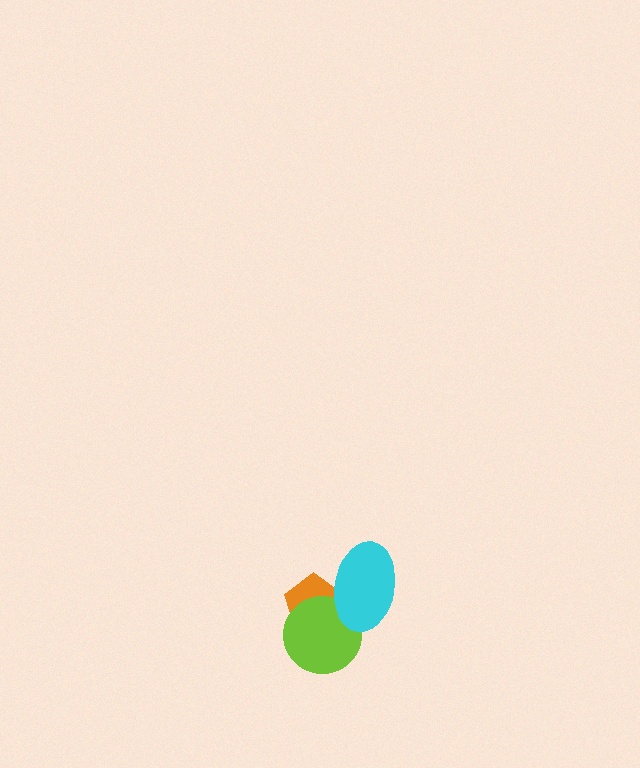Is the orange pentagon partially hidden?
Yes, it is partially covered by another shape.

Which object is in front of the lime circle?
The cyan ellipse is in front of the lime circle.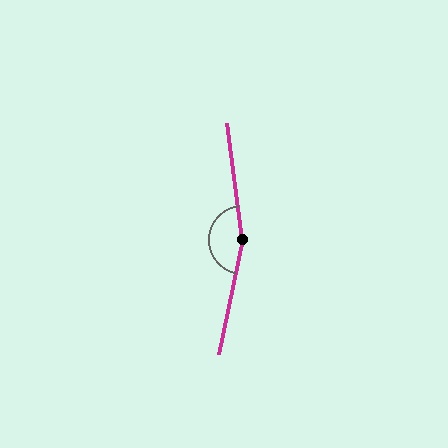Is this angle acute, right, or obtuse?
It is obtuse.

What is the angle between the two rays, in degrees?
Approximately 161 degrees.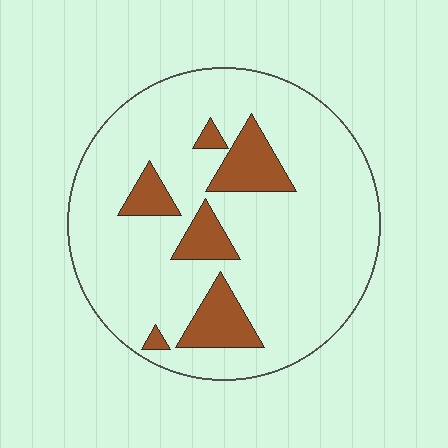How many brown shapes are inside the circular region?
6.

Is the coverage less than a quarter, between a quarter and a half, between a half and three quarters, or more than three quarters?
Less than a quarter.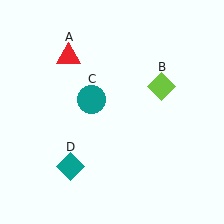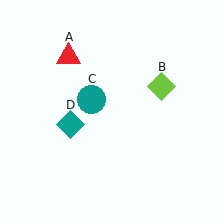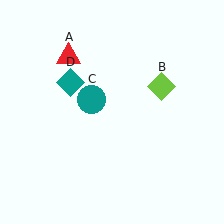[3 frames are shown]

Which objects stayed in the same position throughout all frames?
Red triangle (object A) and lime diamond (object B) and teal circle (object C) remained stationary.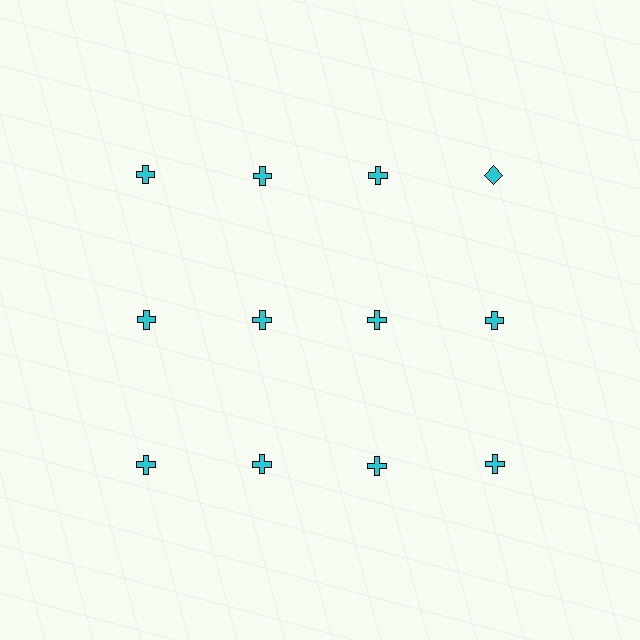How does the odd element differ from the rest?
It has a different shape: diamond instead of cross.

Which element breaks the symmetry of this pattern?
The cyan diamond in the top row, second from right column breaks the symmetry. All other shapes are cyan crosses.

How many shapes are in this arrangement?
There are 12 shapes arranged in a grid pattern.